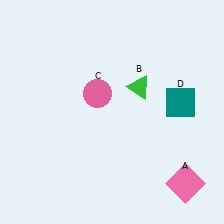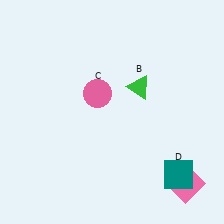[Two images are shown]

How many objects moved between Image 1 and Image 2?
1 object moved between the two images.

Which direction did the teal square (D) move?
The teal square (D) moved down.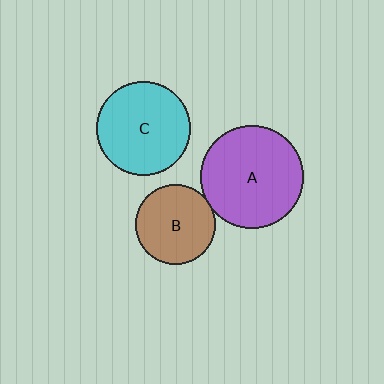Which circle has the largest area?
Circle A (purple).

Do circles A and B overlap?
Yes.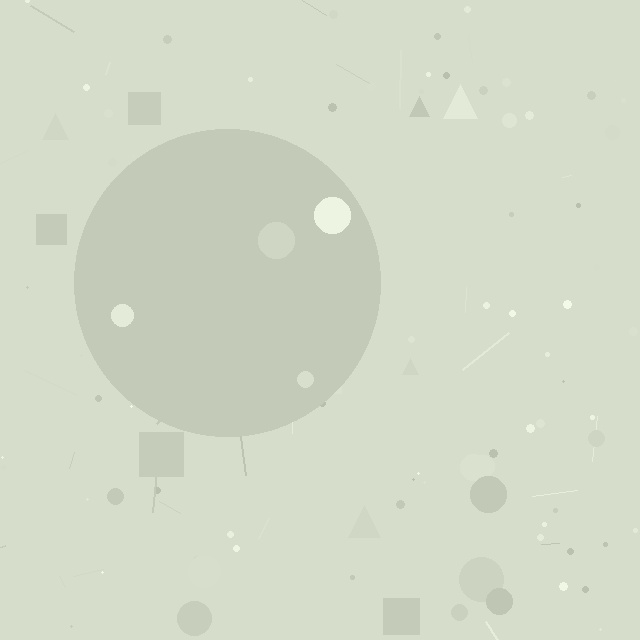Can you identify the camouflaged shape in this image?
The camouflaged shape is a circle.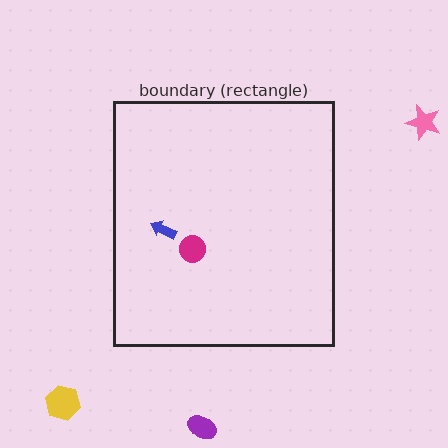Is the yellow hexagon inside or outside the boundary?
Outside.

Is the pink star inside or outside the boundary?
Outside.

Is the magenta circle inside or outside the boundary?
Inside.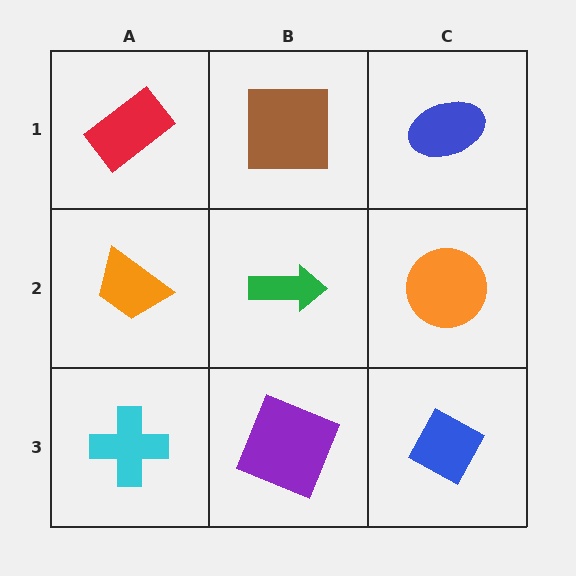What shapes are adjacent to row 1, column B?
A green arrow (row 2, column B), a red rectangle (row 1, column A), a blue ellipse (row 1, column C).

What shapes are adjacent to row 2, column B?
A brown square (row 1, column B), a purple square (row 3, column B), an orange trapezoid (row 2, column A), an orange circle (row 2, column C).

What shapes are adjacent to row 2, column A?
A red rectangle (row 1, column A), a cyan cross (row 3, column A), a green arrow (row 2, column B).